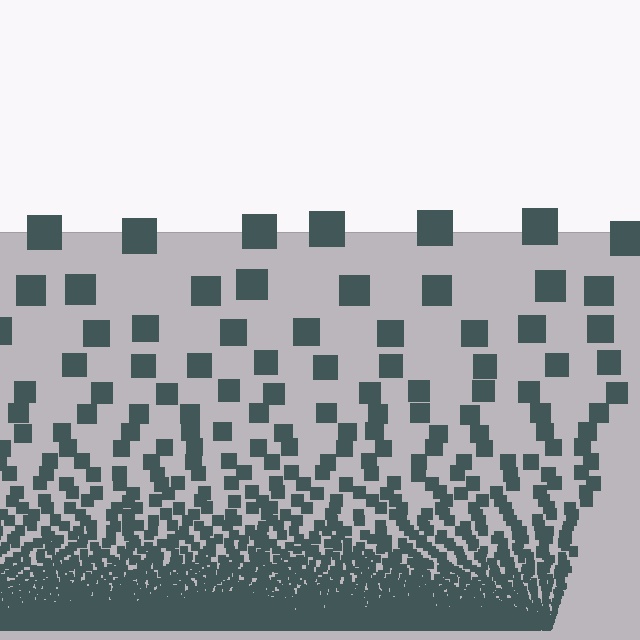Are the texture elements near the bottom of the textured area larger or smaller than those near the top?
Smaller. The gradient is inverted — elements near the bottom are smaller and denser.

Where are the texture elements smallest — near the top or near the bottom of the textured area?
Near the bottom.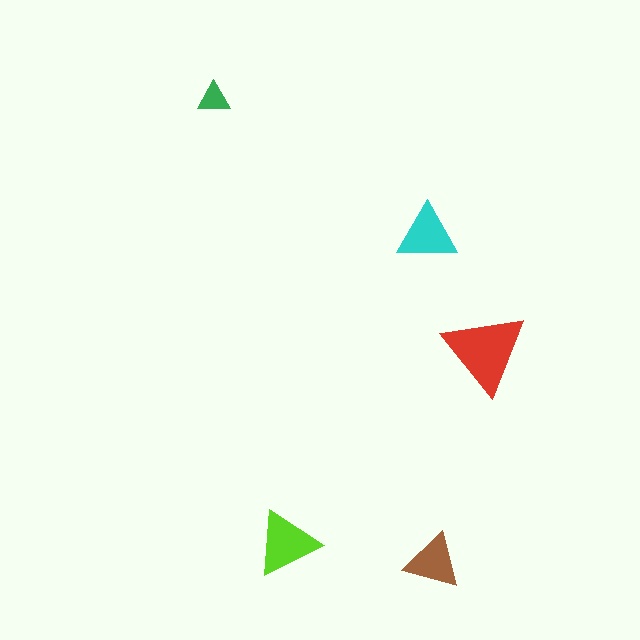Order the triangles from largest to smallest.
the red one, the lime one, the cyan one, the brown one, the green one.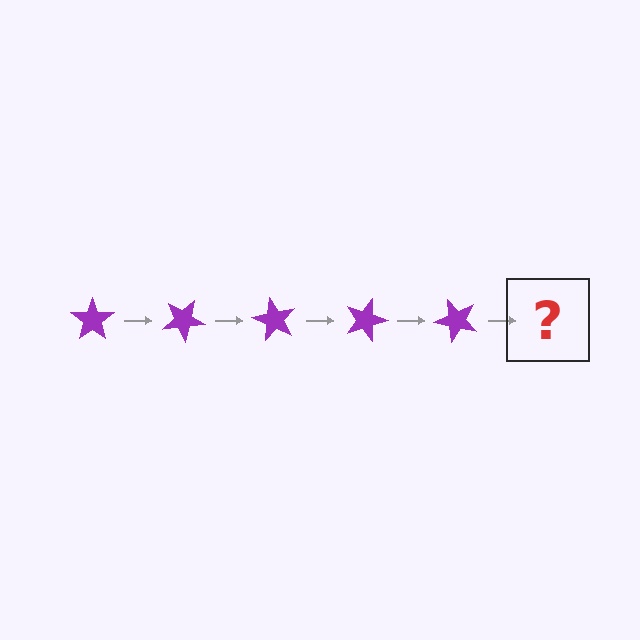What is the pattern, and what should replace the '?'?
The pattern is that the star rotates 30 degrees each step. The '?' should be a purple star rotated 150 degrees.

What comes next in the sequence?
The next element should be a purple star rotated 150 degrees.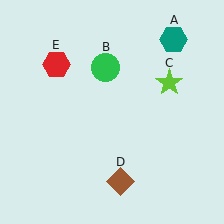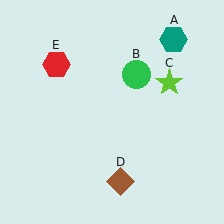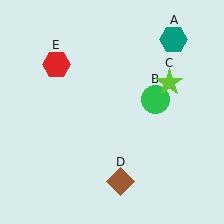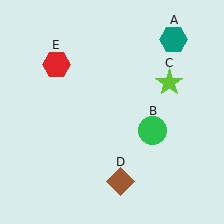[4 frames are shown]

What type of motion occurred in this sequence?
The green circle (object B) rotated clockwise around the center of the scene.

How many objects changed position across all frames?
1 object changed position: green circle (object B).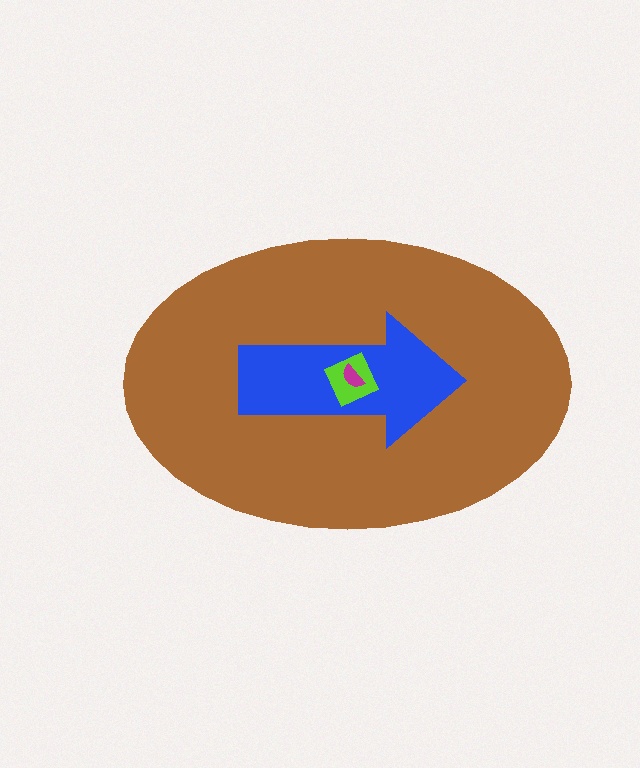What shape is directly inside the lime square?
The magenta semicircle.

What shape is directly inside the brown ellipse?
The blue arrow.